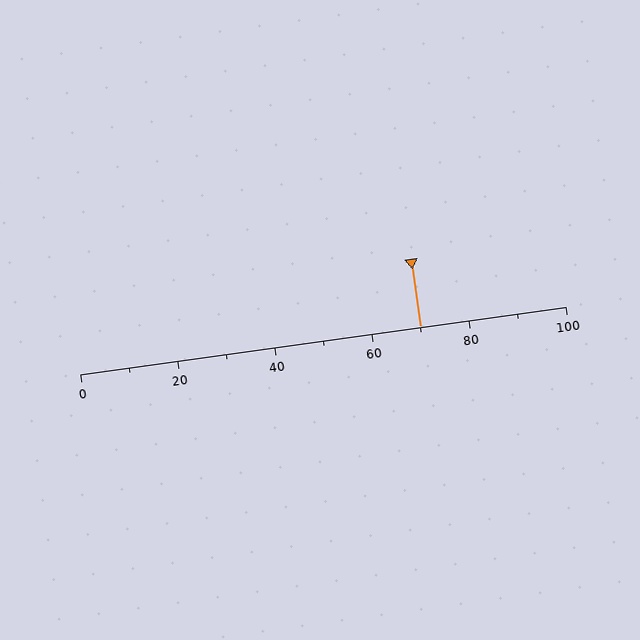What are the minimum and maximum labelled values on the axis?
The axis runs from 0 to 100.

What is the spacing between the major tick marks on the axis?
The major ticks are spaced 20 apart.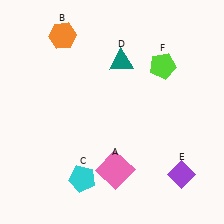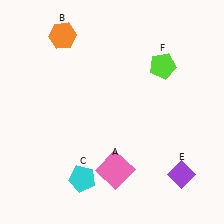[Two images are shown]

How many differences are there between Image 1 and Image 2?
There is 1 difference between the two images.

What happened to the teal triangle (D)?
The teal triangle (D) was removed in Image 2. It was in the top-right area of Image 1.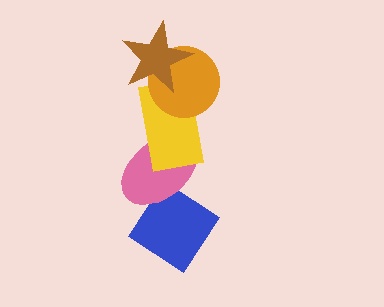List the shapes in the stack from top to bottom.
From top to bottom: the brown star, the orange circle, the yellow rectangle, the pink ellipse, the blue diamond.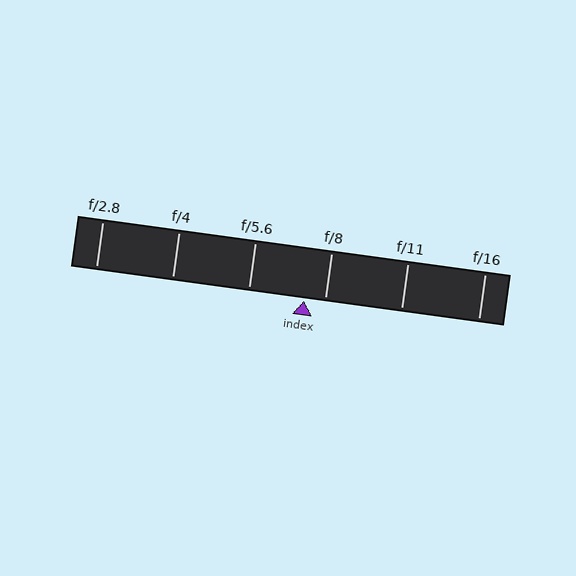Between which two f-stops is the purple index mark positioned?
The index mark is between f/5.6 and f/8.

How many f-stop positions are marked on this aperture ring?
There are 6 f-stop positions marked.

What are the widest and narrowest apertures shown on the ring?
The widest aperture shown is f/2.8 and the narrowest is f/16.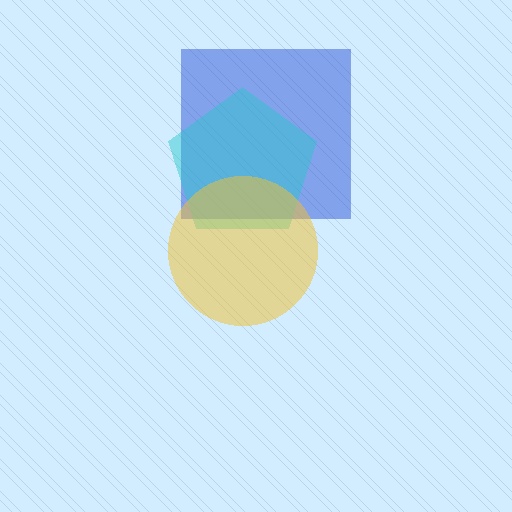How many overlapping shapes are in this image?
There are 3 overlapping shapes in the image.